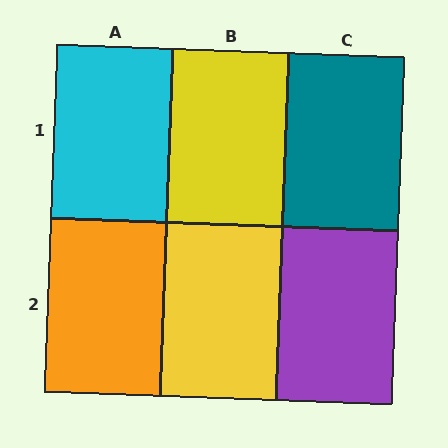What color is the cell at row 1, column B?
Yellow.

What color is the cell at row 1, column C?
Teal.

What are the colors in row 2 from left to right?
Orange, yellow, purple.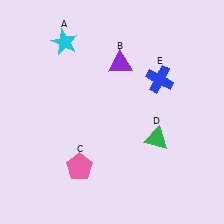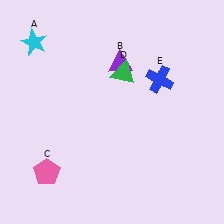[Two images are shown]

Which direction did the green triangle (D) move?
The green triangle (D) moved up.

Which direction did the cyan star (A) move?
The cyan star (A) moved left.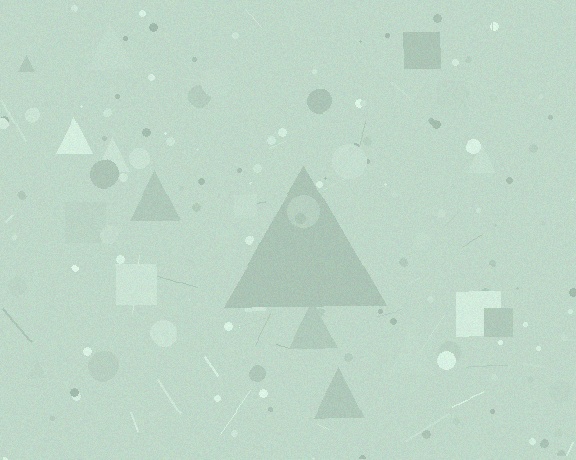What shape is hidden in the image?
A triangle is hidden in the image.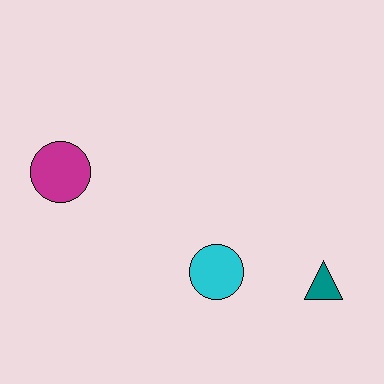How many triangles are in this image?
There is 1 triangle.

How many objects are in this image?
There are 3 objects.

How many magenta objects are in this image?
There is 1 magenta object.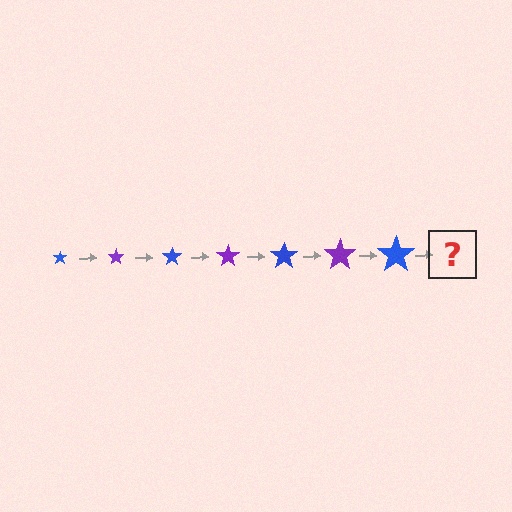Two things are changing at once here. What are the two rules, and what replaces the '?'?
The two rules are that the star grows larger each step and the color cycles through blue and purple. The '?' should be a purple star, larger than the previous one.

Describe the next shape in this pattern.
It should be a purple star, larger than the previous one.